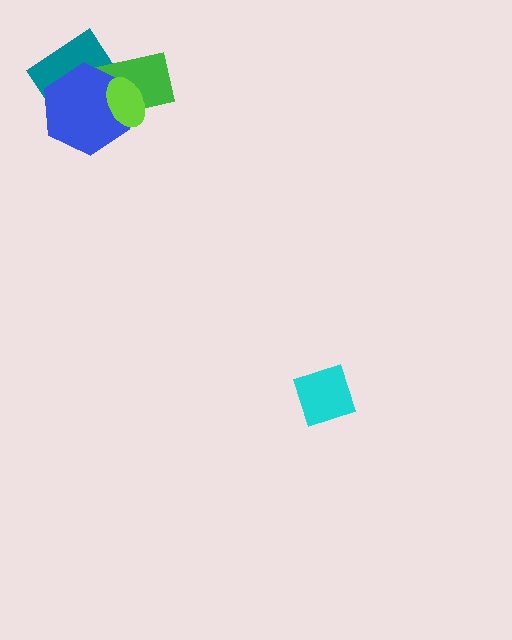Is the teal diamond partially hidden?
Yes, it is partially covered by another shape.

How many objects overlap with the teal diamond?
3 objects overlap with the teal diamond.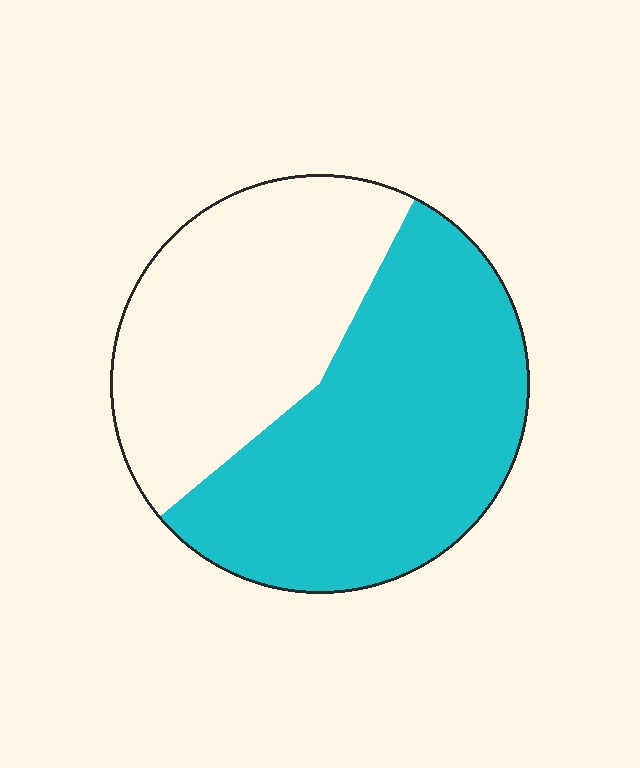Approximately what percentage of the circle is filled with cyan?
Approximately 55%.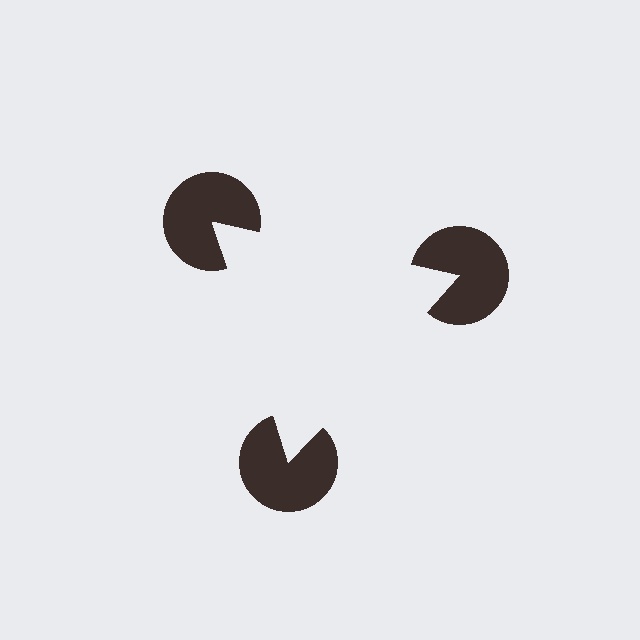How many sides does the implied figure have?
3 sides.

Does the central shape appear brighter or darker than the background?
It typically appears slightly brighter than the background, even though no actual brightness change is drawn.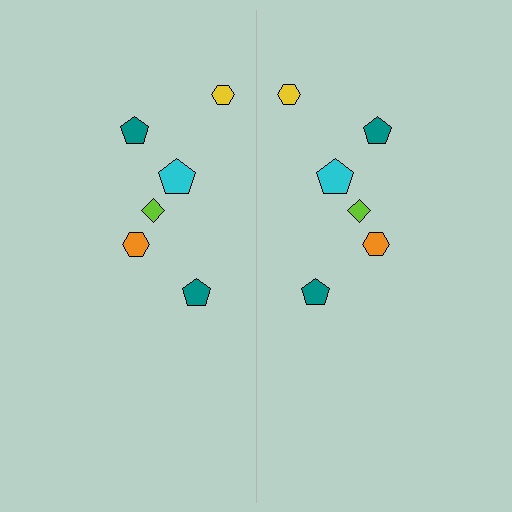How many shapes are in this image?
There are 12 shapes in this image.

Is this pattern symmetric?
Yes, this pattern has bilateral (reflection) symmetry.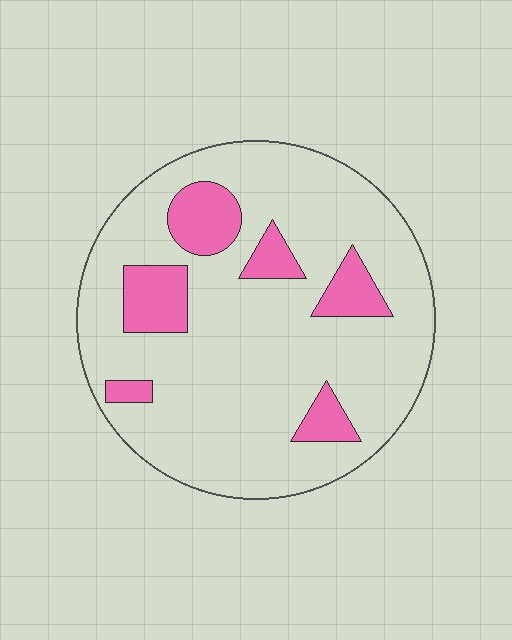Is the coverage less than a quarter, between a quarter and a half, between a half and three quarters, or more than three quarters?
Less than a quarter.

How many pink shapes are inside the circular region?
6.